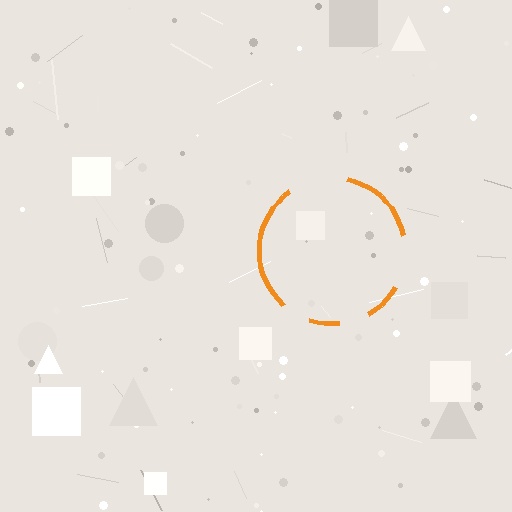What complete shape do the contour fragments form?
The contour fragments form a circle.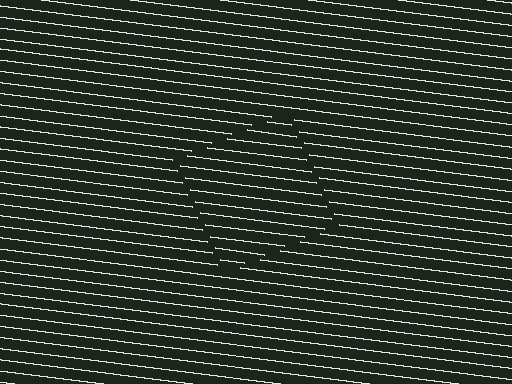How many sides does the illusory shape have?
4 sides — the line-ends trace a square.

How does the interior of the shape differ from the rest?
The interior of the shape contains the same grating, shifted by half a period — the contour is defined by the phase discontinuity where line-ends from the inner and outer gratings abut.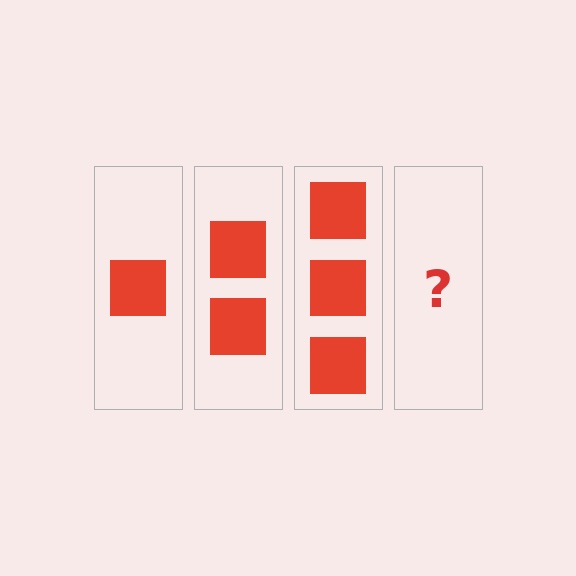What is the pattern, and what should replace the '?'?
The pattern is that each step adds one more square. The '?' should be 4 squares.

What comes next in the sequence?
The next element should be 4 squares.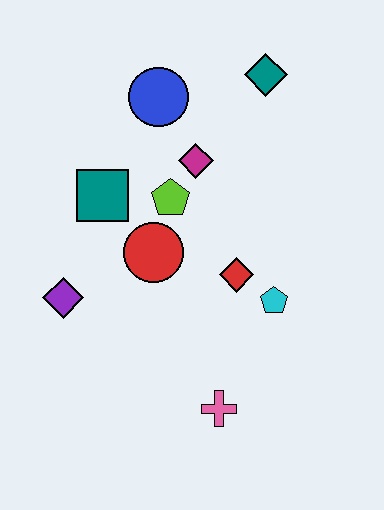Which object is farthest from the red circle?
The teal diamond is farthest from the red circle.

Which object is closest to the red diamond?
The cyan pentagon is closest to the red diamond.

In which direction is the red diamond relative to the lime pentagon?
The red diamond is below the lime pentagon.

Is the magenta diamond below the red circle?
No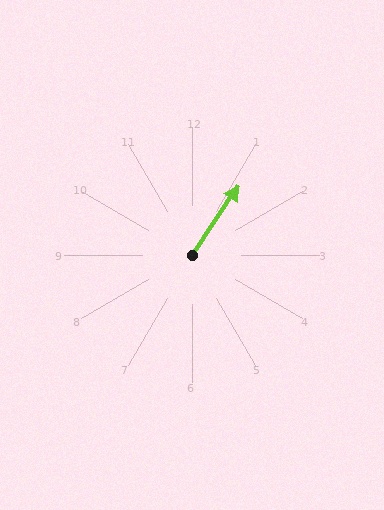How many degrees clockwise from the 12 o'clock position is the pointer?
Approximately 34 degrees.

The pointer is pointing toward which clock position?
Roughly 1 o'clock.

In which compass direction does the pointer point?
Northeast.